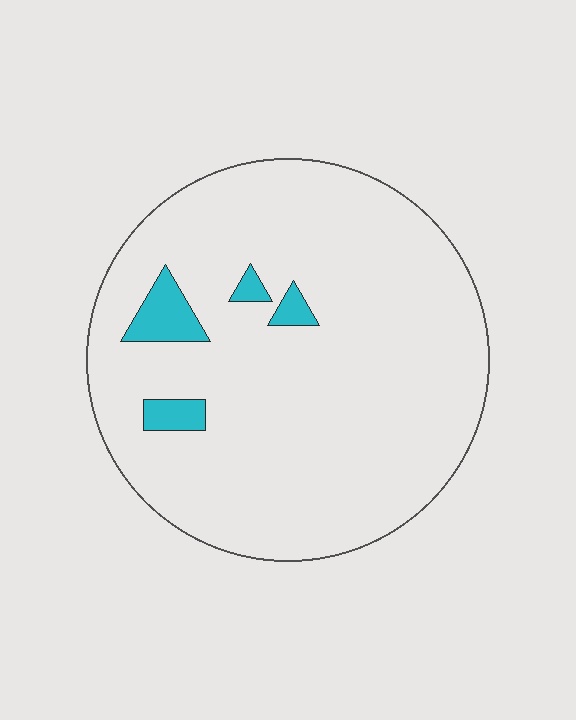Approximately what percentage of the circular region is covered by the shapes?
Approximately 5%.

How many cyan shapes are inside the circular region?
4.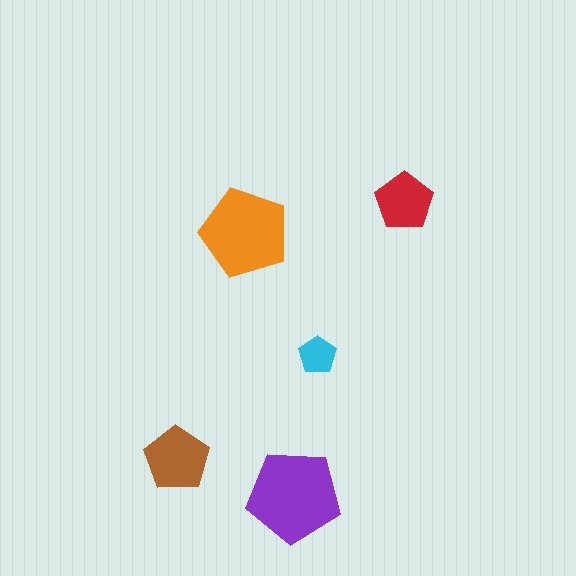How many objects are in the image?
There are 5 objects in the image.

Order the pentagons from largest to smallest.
the purple one, the orange one, the brown one, the red one, the cyan one.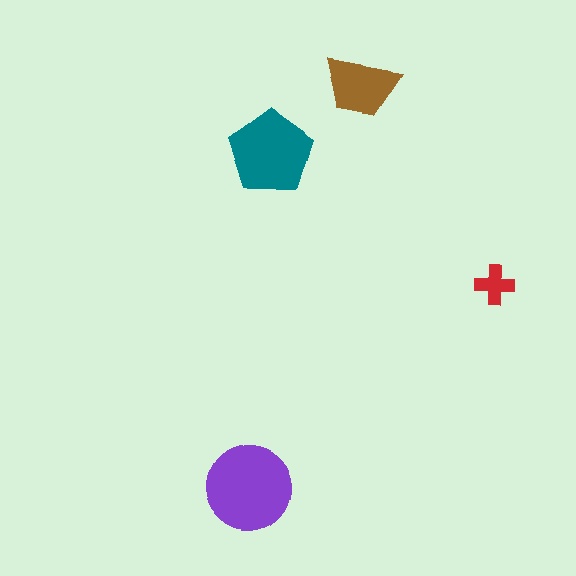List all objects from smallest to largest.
The red cross, the brown trapezoid, the teal pentagon, the purple circle.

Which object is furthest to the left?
The purple circle is leftmost.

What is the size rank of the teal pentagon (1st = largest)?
2nd.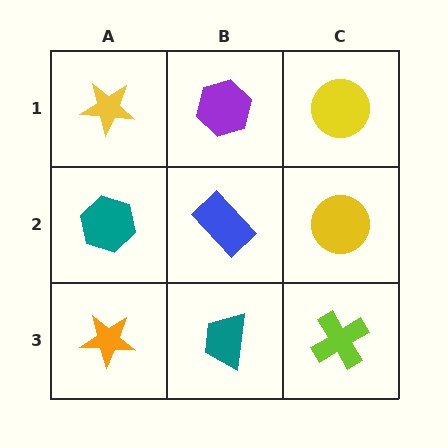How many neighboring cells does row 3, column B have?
3.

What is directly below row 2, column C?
A lime cross.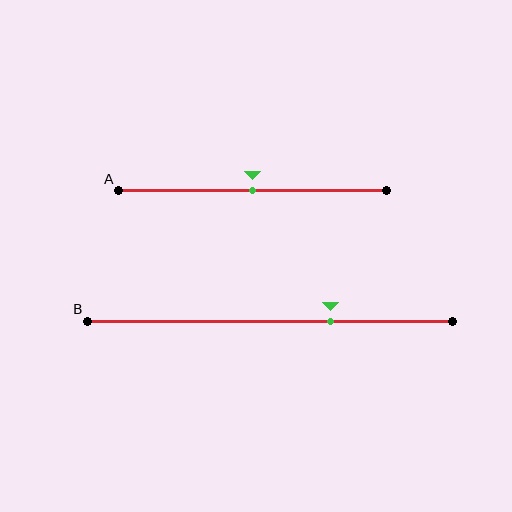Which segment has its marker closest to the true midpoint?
Segment A has its marker closest to the true midpoint.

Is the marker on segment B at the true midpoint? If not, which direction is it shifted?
No, the marker on segment B is shifted to the right by about 17% of the segment length.